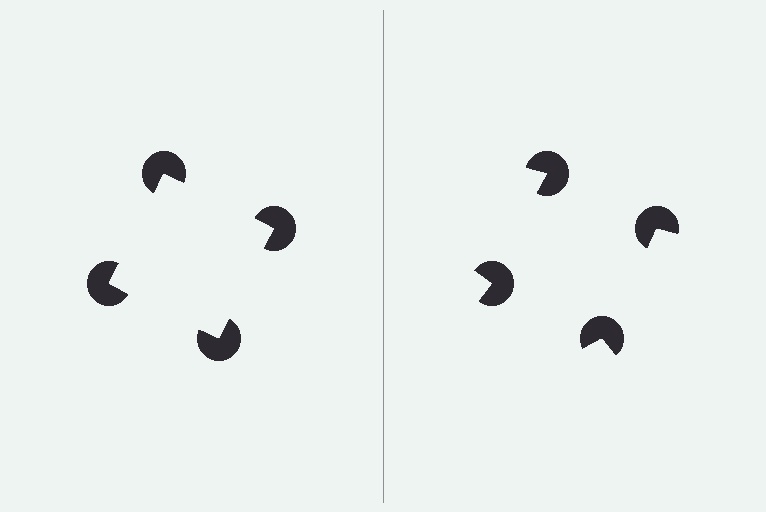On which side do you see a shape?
An illusory square appears on the left side. On the right side the wedge cuts are rotated, so no coherent shape forms.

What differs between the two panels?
The pac-man discs are positioned identically on both sides; only the wedge orientations differ. On the left they align to a square; on the right they are misaligned.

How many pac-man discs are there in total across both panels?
8 — 4 on each side.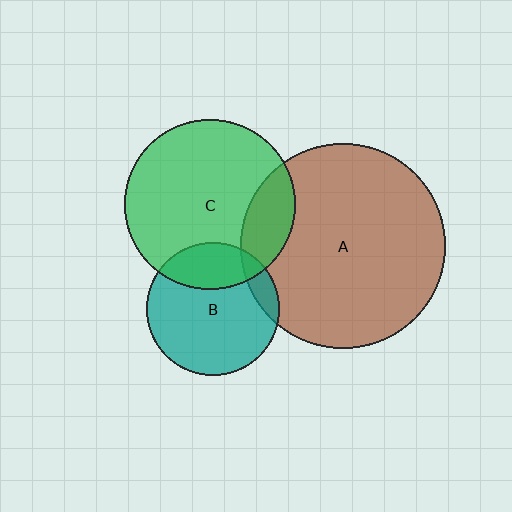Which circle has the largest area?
Circle A (brown).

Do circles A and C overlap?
Yes.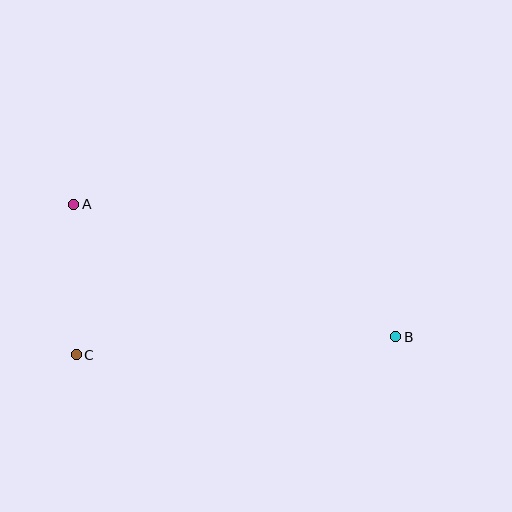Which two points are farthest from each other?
Points A and B are farthest from each other.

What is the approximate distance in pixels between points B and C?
The distance between B and C is approximately 320 pixels.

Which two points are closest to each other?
Points A and C are closest to each other.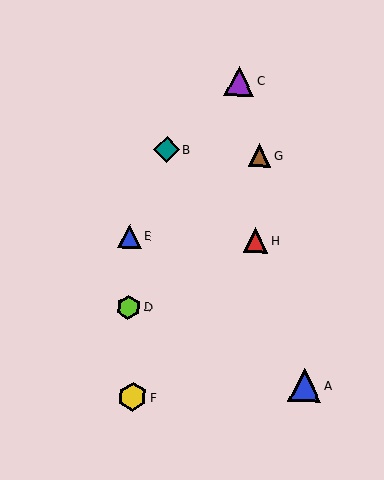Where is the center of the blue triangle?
The center of the blue triangle is at (129, 236).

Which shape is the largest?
The blue triangle (labeled A) is the largest.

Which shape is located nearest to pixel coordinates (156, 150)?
The teal diamond (labeled B) at (167, 149) is nearest to that location.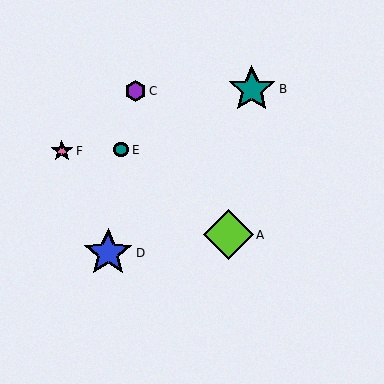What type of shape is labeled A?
Shape A is a lime diamond.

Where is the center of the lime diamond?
The center of the lime diamond is at (228, 235).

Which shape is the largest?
The lime diamond (labeled A) is the largest.